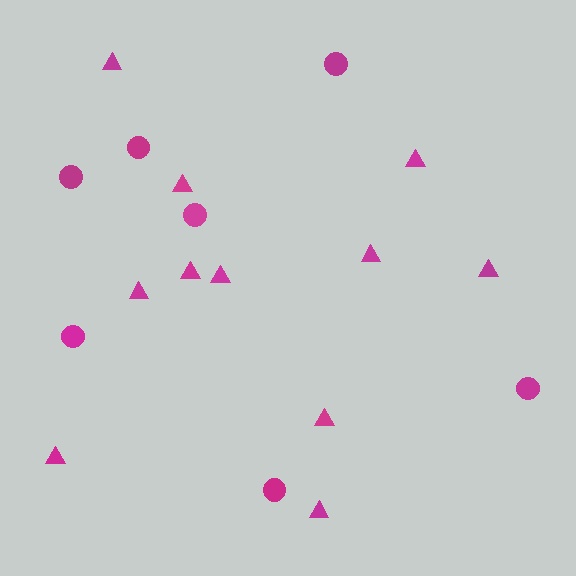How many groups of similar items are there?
There are 2 groups: one group of circles (7) and one group of triangles (11).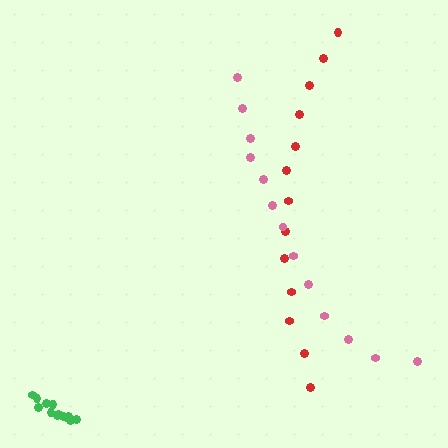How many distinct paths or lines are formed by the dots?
There are 3 distinct paths.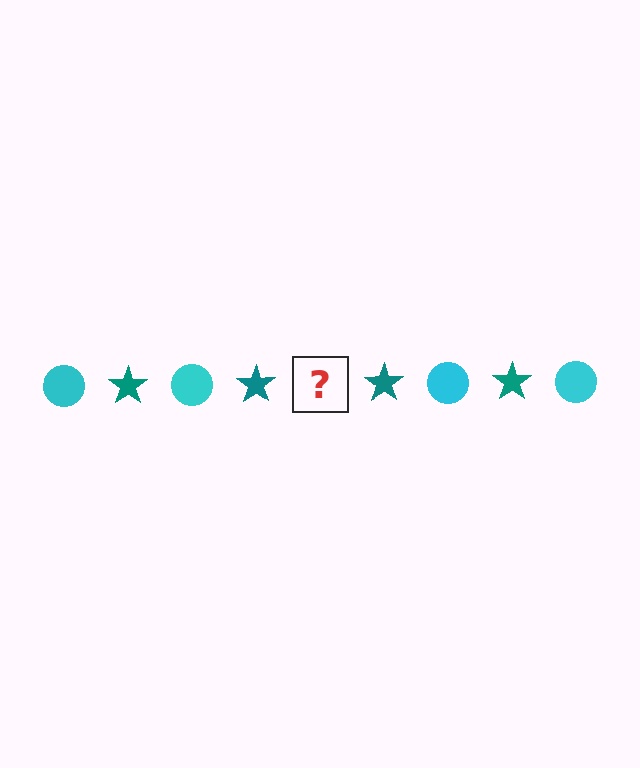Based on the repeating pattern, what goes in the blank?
The blank should be a cyan circle.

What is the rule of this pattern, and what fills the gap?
The rule is that the pattern alternates between cyan circle and teal star. The gap should be filled with a cyan circle.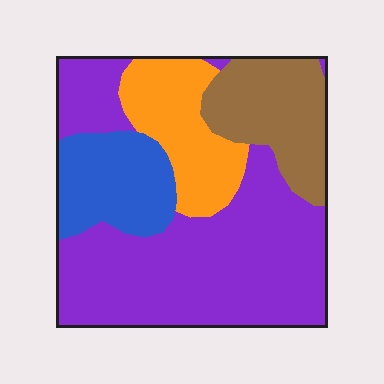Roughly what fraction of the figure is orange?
Orange takes up about one sixth (1/6) of the figure.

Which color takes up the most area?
Purple, at roughly 50%.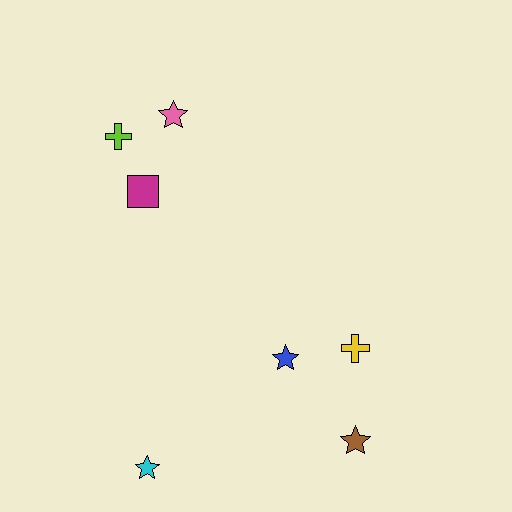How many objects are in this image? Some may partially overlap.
There are 7 objects.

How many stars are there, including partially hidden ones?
There are 4 stars.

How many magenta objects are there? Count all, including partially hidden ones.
There is 1 magenta object.